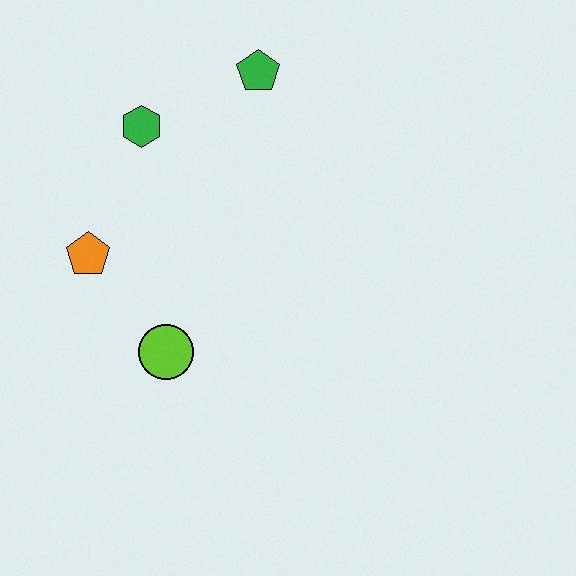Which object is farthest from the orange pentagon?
The green pentagon is farthest from the orange pentagon.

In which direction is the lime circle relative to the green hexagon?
The lime circle is below the green hexagon.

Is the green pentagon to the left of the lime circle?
No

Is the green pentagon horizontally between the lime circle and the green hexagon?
No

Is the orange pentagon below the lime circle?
No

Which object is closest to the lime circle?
The orange pentagon is closest to the lime circle.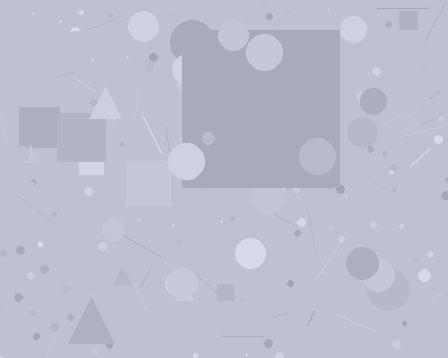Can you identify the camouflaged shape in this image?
The camouflaged shape is a square.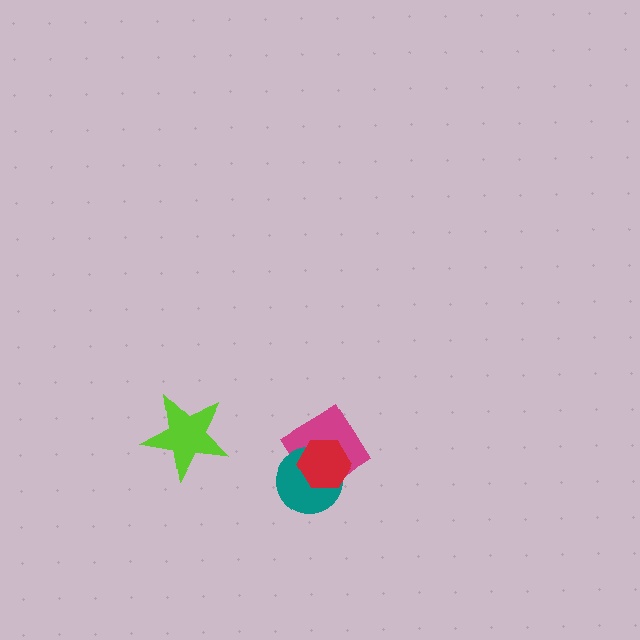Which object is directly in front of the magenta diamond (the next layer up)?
The teal circle is directly in front of the magenta diamond.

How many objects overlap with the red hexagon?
2 objects overlap with the red hexagon.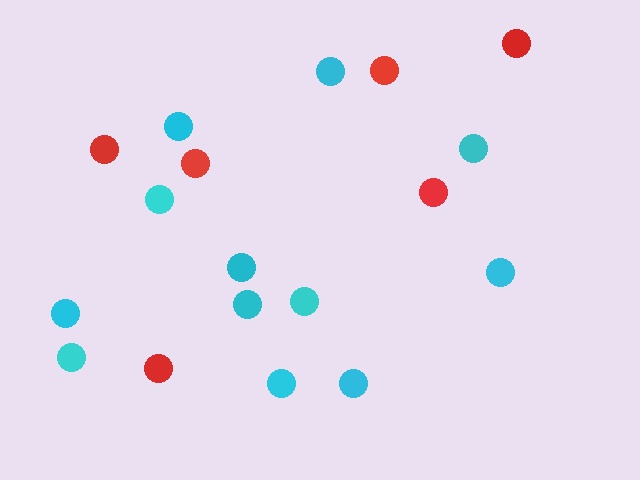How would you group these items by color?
There are 2 groups: one group of red circles (6) and one group of cyan circles (12).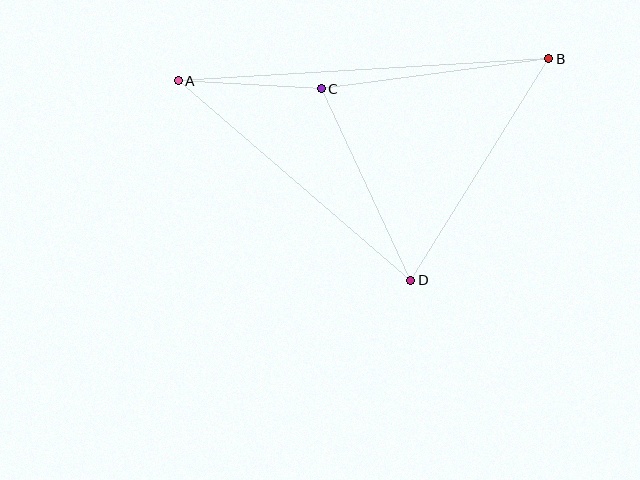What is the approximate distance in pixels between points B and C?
The distance between B and C is approximately 230 pixels.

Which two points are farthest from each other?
Points A and B are farthest from each other.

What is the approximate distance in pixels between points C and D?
The distance between C and D is approximately 212 pixels.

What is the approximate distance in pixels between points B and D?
The distance between B and D is approximately 261 pixels.